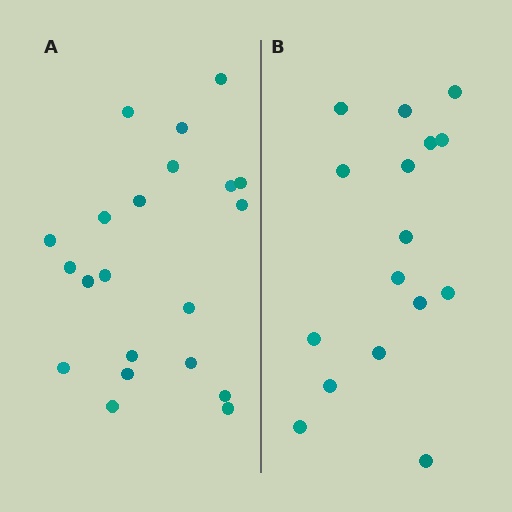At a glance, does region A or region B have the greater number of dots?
Region A (the left region) has more dots.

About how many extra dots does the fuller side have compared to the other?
Region A has about 5 more dots than region B.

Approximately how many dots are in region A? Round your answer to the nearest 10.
About 20 dots. (The exact count is 21, which rounds to 20.)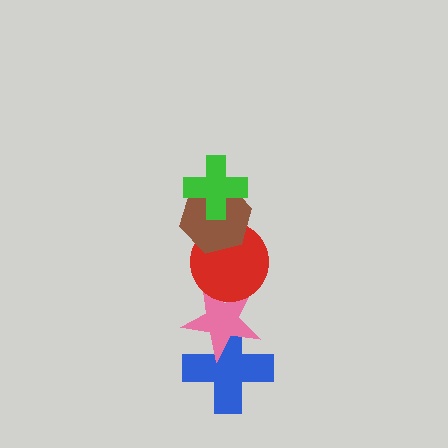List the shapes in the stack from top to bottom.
From top to bottom: the green cross, the brown hexagon, the red circle, the pink star, the blue cross.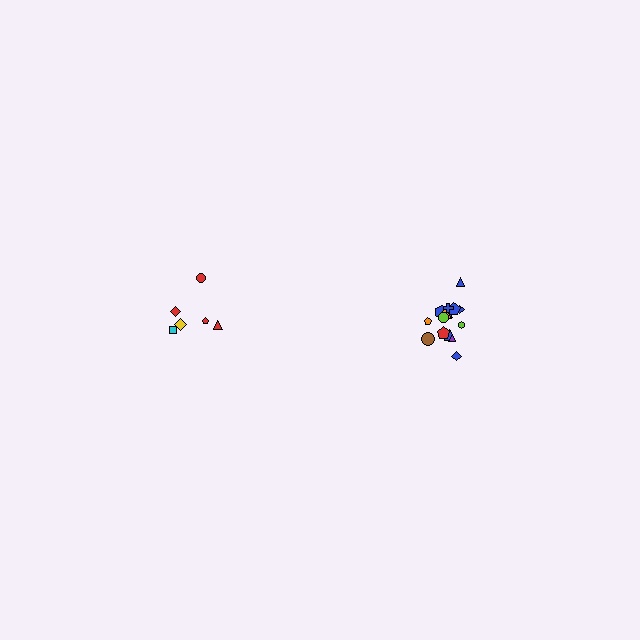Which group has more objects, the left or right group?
The right group.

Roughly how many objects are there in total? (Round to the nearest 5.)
Roughly 20 objects in total.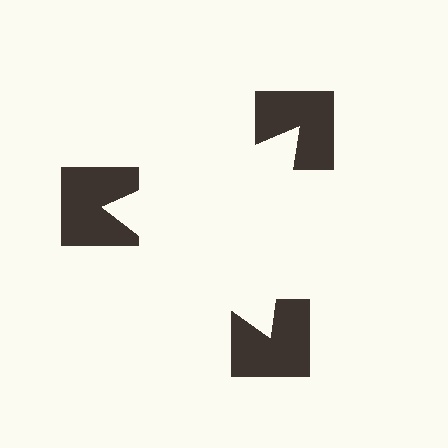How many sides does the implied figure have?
3 sides.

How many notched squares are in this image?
There are 3 — one at each vertex of the illusory triangle.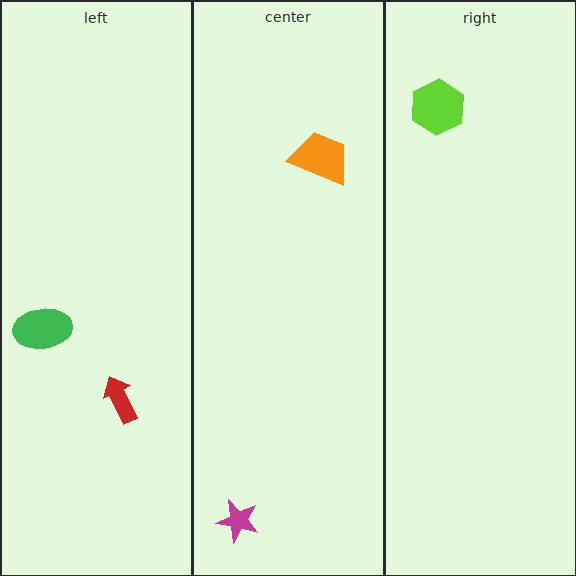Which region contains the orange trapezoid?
The center region.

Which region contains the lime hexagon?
The right region.